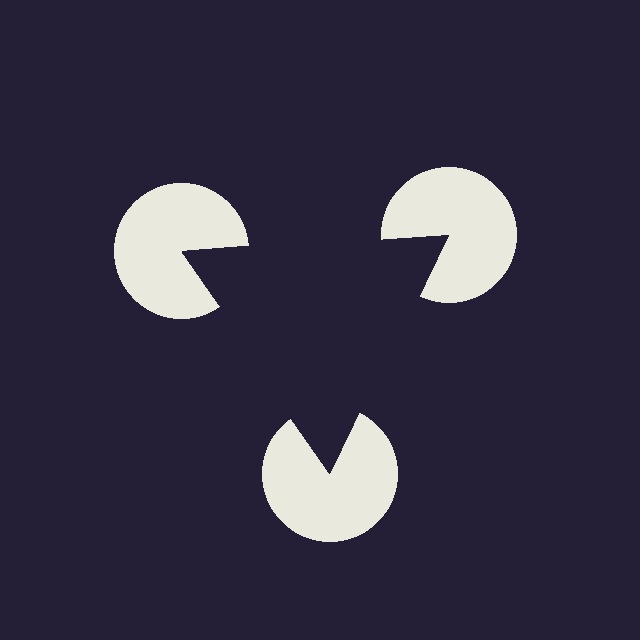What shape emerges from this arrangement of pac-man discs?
An illusory triangle — its edges are inferred from the aligned wedge cuts in the pac-man discs, not physically drawn.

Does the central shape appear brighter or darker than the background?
It typically appears slightly darker than the background, even though no actual brightness change is drawn.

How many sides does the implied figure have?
3 sides.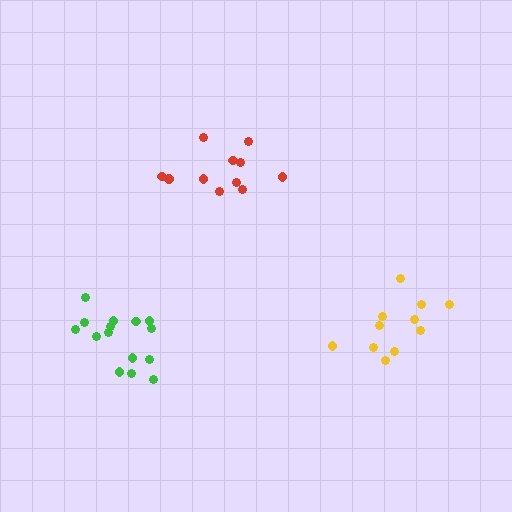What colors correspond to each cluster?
The clusters are colored: yellow, red, green.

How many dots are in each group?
Group 1: 11 dots, Group 2: 11 dots, Group 3: 15 dots (37 total).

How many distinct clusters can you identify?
There are 3 distinct clusters.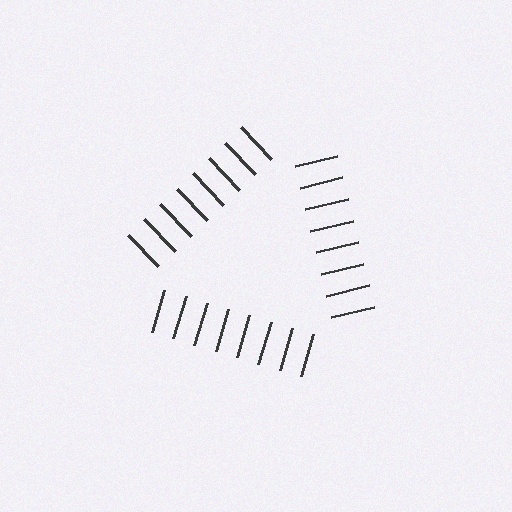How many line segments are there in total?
24 — 8 along each of the 3 edges.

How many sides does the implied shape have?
3 sides — the line-ends trace a triangle.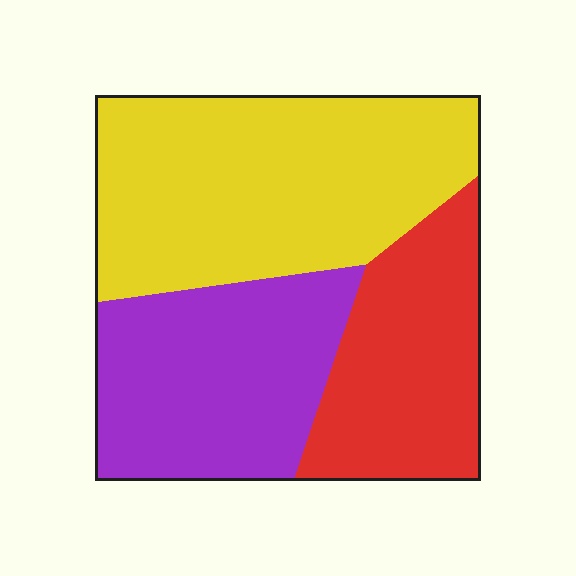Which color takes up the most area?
Yellow, at roughly 45%.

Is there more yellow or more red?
Yellow.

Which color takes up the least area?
Red, at roughly 25%.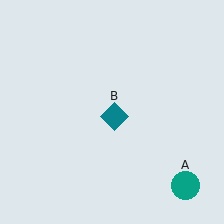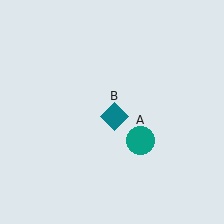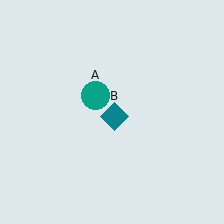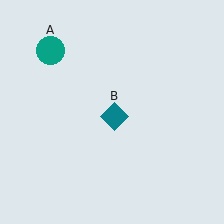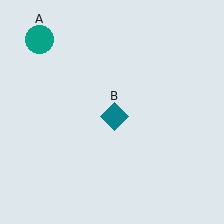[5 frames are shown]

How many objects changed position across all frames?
1 object changed position: teal circle (object A).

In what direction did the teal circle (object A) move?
The teal circle (object A) moved up and to the left.